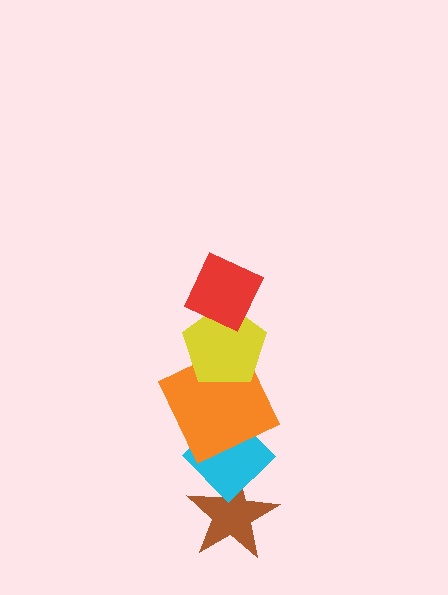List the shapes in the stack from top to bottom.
From top to bottom: the red diamond, the yellow pentagon, the orange square, the cyan diamond, the brown star.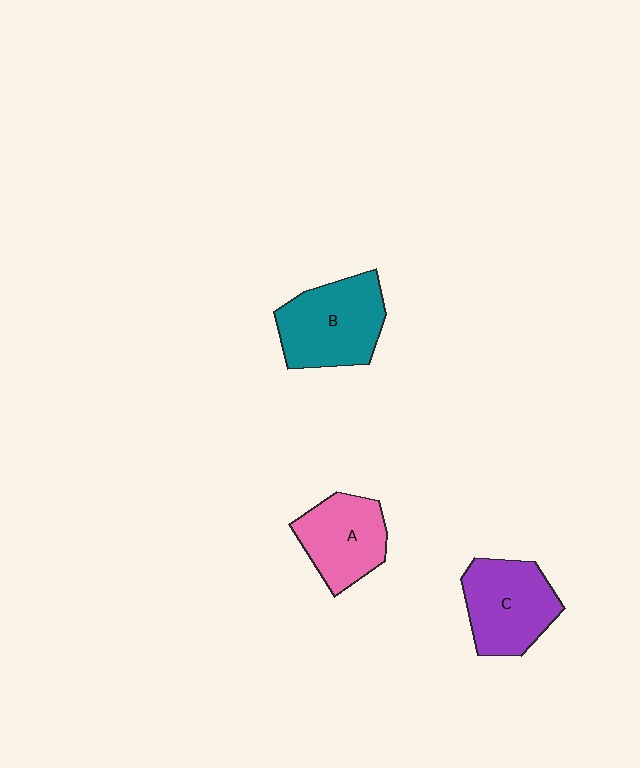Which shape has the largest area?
Shape B (teal).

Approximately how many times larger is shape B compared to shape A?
Approximately 1.2 times.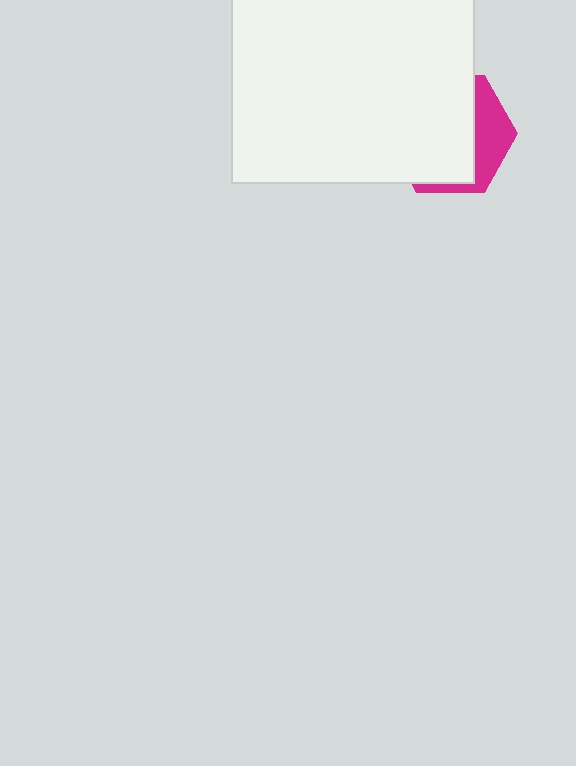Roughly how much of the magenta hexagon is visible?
A small part of it is visible (roughly 31%).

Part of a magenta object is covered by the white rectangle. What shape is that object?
It is a hexagon.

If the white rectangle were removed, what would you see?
You would see the complete magenta hexagon.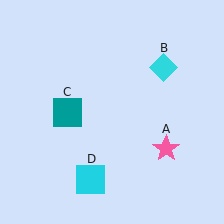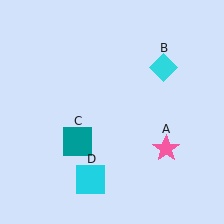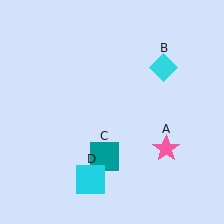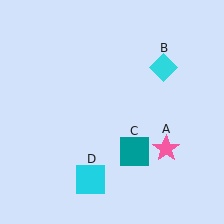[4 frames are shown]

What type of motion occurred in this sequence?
The teal square (object C) rotated counterclockwise around the center of the scene.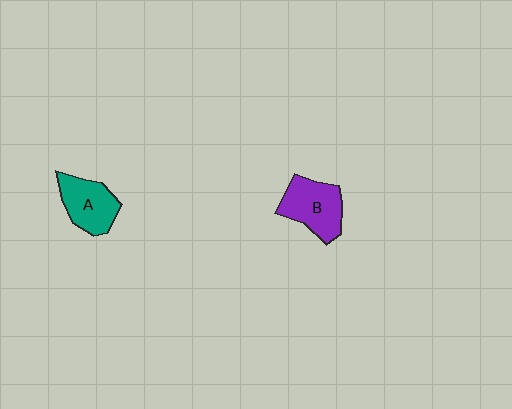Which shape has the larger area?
Shape B (purple).